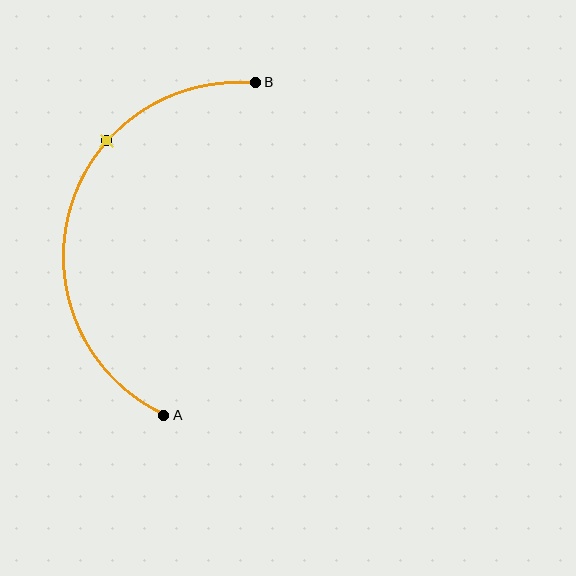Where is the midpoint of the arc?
The arc midpoint is the point on the curve farthest from the straight line joining A and B. It sits to the left of that line.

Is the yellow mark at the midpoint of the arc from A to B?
No. The yellow mark lies on the arc but is closer to endpoint B. The arc midpoint would be at the point on the curve equidistant along the arc from both A and B.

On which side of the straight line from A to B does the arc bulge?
The arc bulges to the left of the straight line connecting A and B.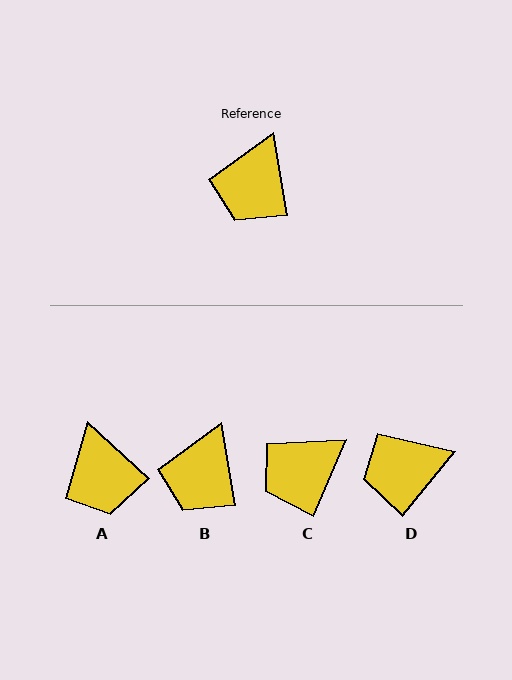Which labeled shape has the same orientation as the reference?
B.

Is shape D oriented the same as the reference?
No, it is off by about 49 degrees.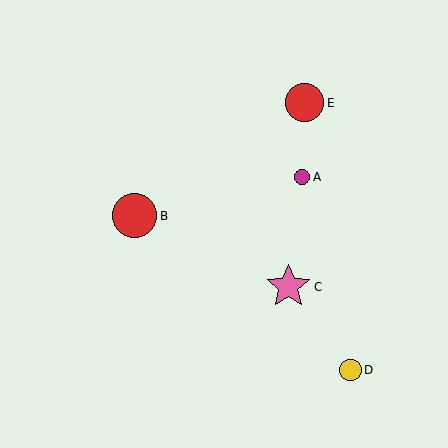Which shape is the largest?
The red circle (labeled B) is the largest.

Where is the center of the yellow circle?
The center of the yellow circle is at (351, 370).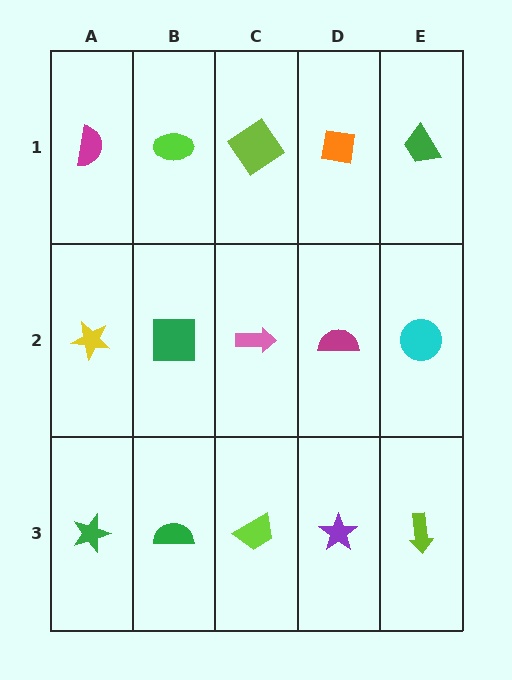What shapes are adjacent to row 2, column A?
A magenta semicircle (row 1, column A), a green star (row 3, column A), a green square (row 2, column B).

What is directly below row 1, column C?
A pink arrow.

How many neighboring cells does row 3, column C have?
3.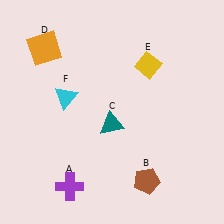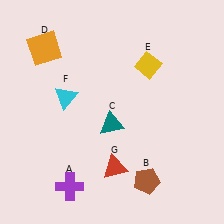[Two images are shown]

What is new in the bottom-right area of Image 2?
A red triangle (G) was added in the bottom-right area of Image 2.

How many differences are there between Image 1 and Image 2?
There is 1 difference between the two images.